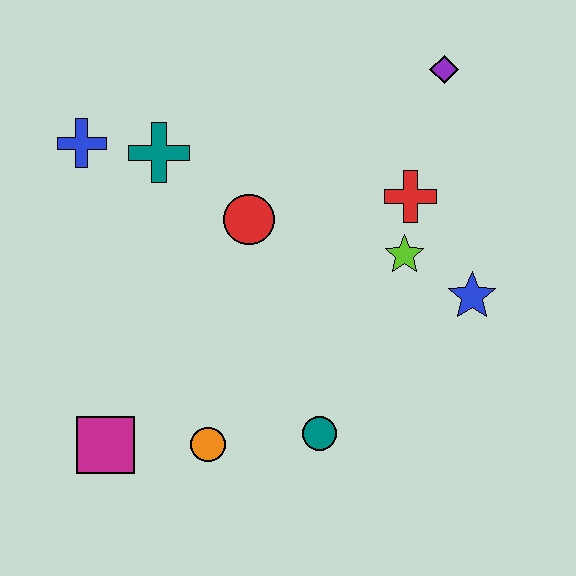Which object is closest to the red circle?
The teal cross is closest to the red circle.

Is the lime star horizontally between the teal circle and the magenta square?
No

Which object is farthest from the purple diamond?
The magenta square is farthest from the purple diamond.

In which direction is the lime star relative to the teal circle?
The lime star is above the teal circle.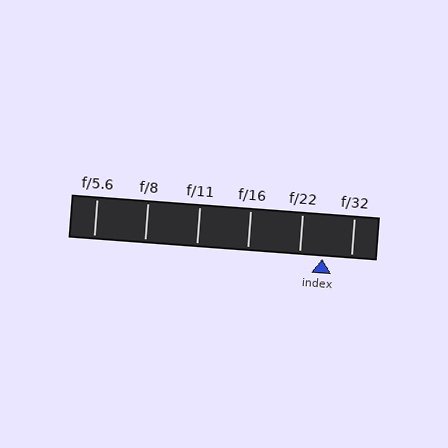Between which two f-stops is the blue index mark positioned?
The index mark is between f/22 and f/32.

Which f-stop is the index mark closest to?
The index mark is closest to f/22.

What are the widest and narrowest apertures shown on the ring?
The widest aperture shown is f/5.6 and the narrowest is f/32.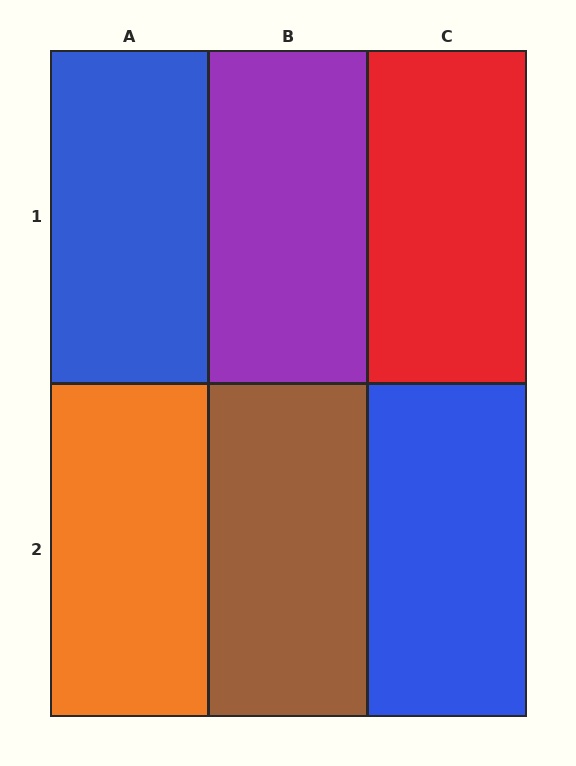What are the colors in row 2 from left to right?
Orange, brown, blue.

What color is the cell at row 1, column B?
Purple.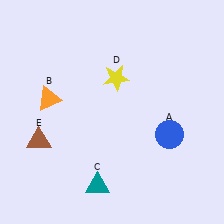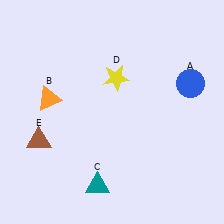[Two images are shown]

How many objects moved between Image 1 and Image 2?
1 object moved between the two images.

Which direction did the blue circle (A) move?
The blue circle (A) moved up.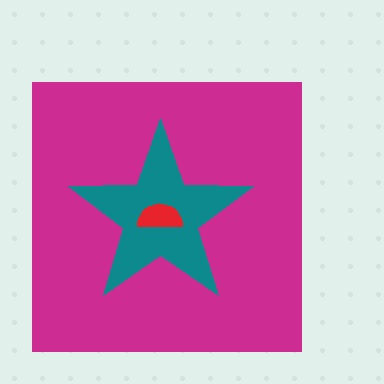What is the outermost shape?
The magenta square.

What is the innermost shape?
The red semicircle.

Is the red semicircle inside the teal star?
Yes.